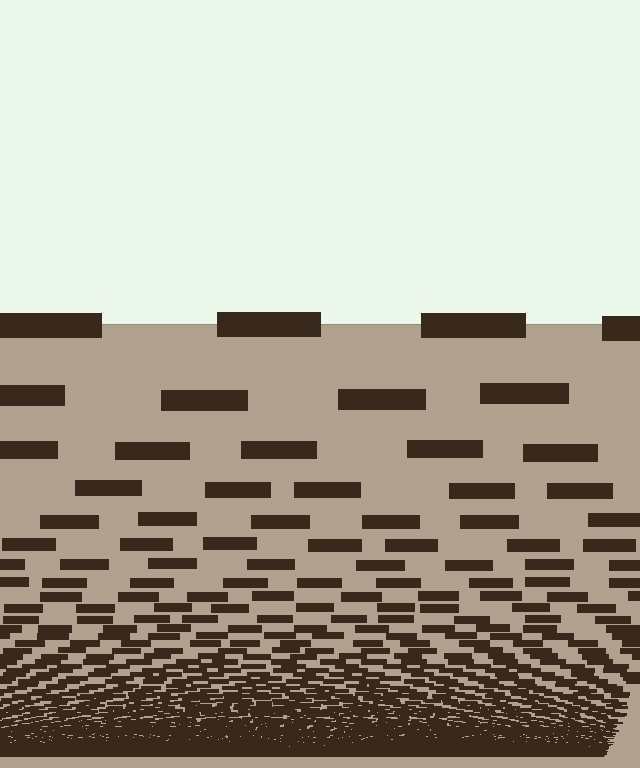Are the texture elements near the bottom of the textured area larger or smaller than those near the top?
Smaller. The gradient is inverted — elements near the bottom are smaller and denser.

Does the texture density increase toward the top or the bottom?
Density increases toward the bottom.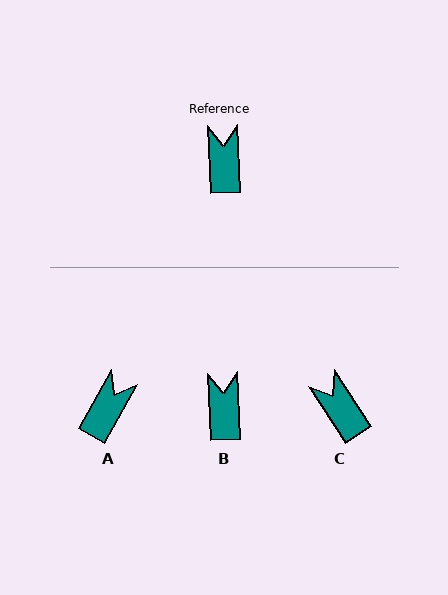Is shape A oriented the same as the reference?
No, it is off by about 31 degrees.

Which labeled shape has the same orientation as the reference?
B.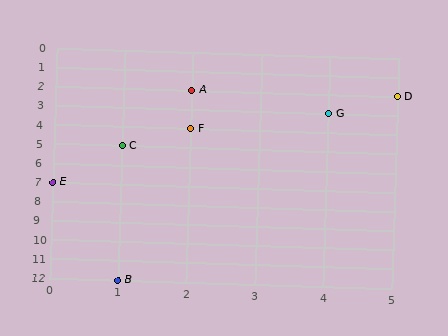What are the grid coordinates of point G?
Point G is at grid coordinates (4, 3).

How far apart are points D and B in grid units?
Points D and B are 4 columns and 10 rows apart (about 10.8 grid units diagonally).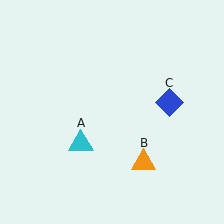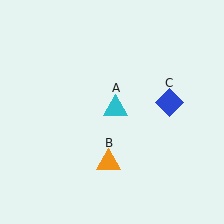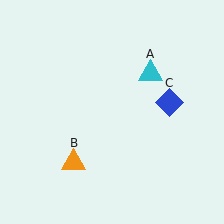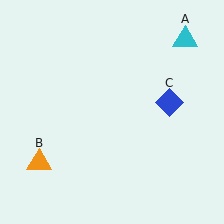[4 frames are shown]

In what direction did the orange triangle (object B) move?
The orange triangle (object B) moved left.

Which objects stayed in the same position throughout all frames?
Blue diamond (object C) remained stationary.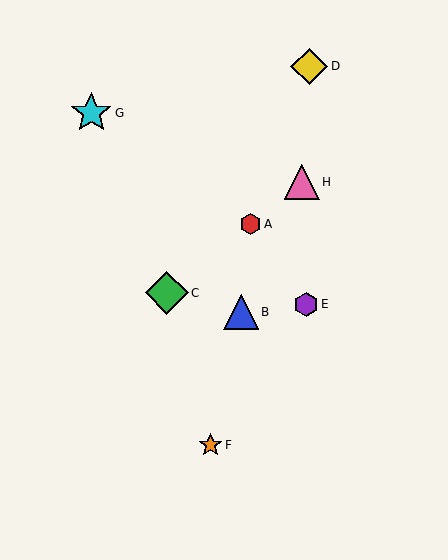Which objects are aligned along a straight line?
Objects A, C, H are aligned along a straight line.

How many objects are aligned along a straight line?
3 objects (A, C, H) are aligned along a straight line.